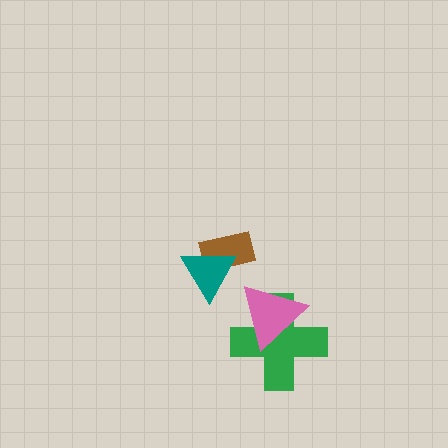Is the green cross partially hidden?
Yes, it is partially covered by another shape.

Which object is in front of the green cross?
The pink triangle is in front of the green cross.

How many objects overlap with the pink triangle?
1 object overlaps with the pink triangle.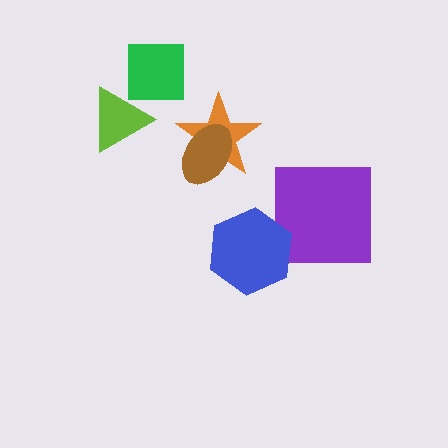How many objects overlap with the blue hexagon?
1 object overlaps with the blue hexagon.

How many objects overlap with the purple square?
1 object overlaps with the purple square.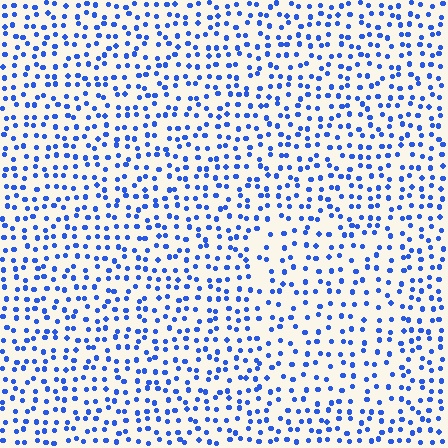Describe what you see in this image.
The image contains small blue elements arranged at two different densities. A rectangle-shaped region is visible where the elements are less densely packed than the surrounding area.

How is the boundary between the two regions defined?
The boundary is defined by a change in element density (approximately 1.4x ratio). All elements are the same color, size, and shape.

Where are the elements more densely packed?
The elements are more densely packed outside the rectangle boundary.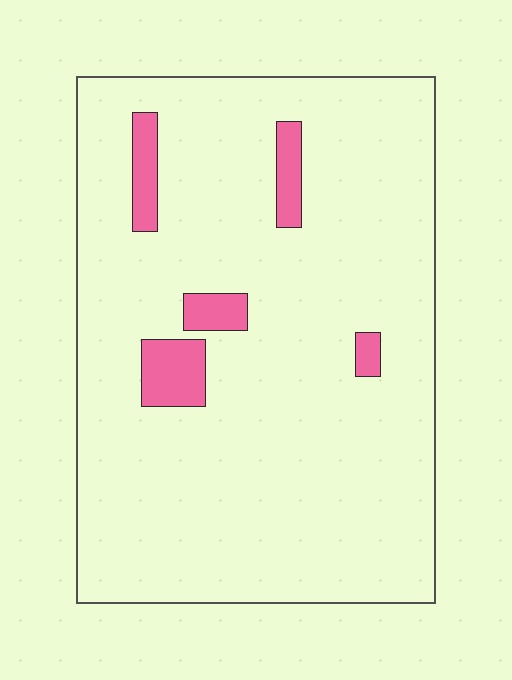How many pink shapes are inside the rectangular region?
5.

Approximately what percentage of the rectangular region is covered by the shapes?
Approximately 5%.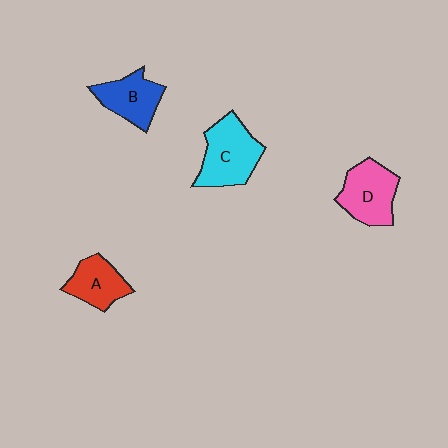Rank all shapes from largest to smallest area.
From largest to smallest: C (cyan), D (pink), B (blue), A (red).